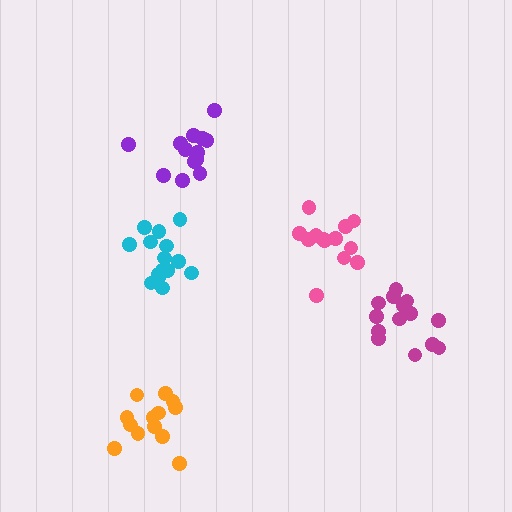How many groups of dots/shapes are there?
There are 5 groups.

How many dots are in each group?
Group 1: 13 dots, Group 2: 15 dots, Group 3: 13 dots, Group 4: 14 dots, Group 5: 13 dots (68 total).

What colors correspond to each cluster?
The clusters are colored: pink, cyan, orange, magenta, purple.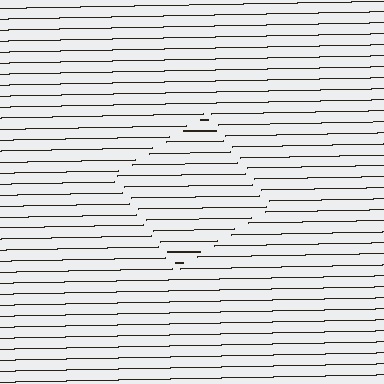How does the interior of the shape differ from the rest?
The interior of the shape contains the same grating, shifted by half a period — the contour is defined by the phase discontinuity where line-ends from the inner and outer gratings abut.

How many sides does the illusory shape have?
4 sides — the line-ends trace a square.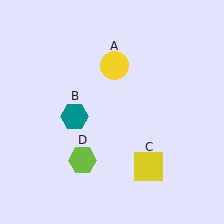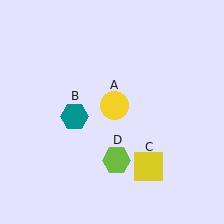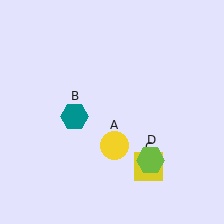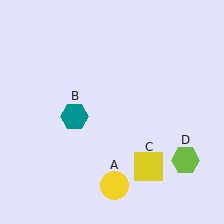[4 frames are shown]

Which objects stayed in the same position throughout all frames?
Teal hexagon (object B) and yellow square (object C) remained stationary.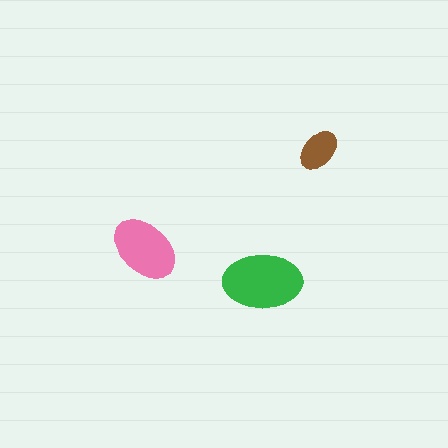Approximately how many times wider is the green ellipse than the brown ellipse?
About 2 times wider.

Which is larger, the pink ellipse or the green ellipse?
The green one.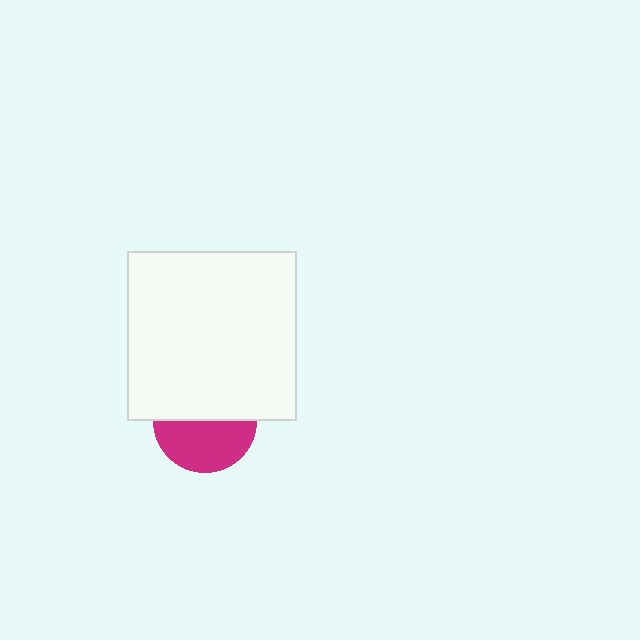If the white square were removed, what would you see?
You would see the complete magenta circle.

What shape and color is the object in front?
The object in front is a white square.